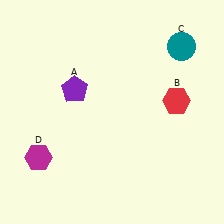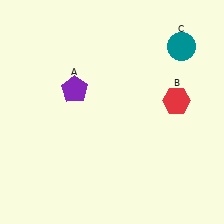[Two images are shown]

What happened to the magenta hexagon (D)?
The magenta hexagon (D) was removed in Image 2. It was in the bottom-left area of Image 1.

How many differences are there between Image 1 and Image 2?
There is 1 difference between the two images.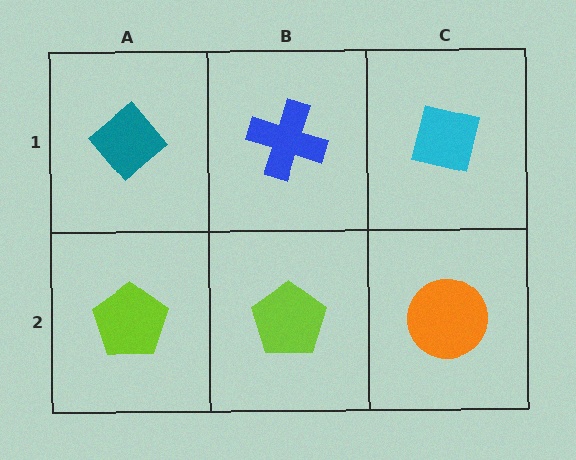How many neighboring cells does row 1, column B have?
3.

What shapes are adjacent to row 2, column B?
A blue cross (row 1, column B), a lime pentagon (row 2, column A), an orange circle (row 2, column C).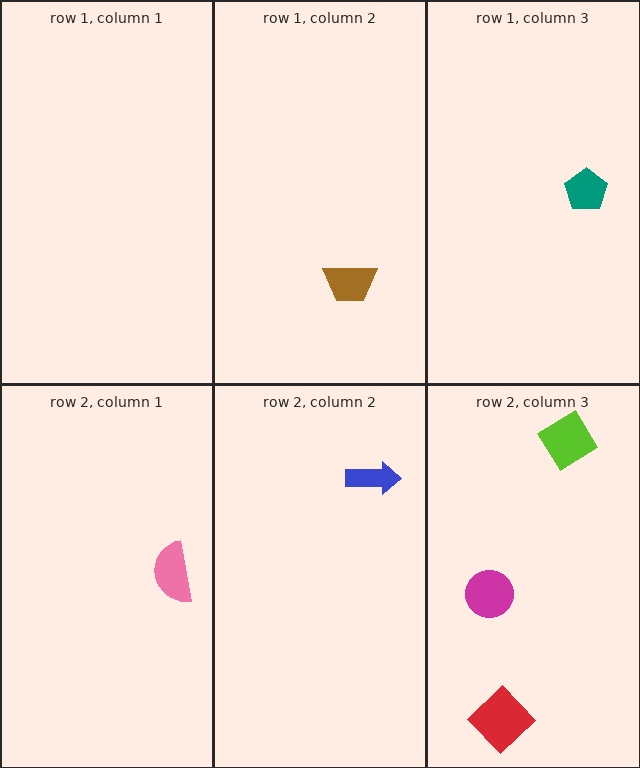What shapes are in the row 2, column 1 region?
The pink semicircle.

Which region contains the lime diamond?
The row 2, column 3 region.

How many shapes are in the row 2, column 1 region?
1.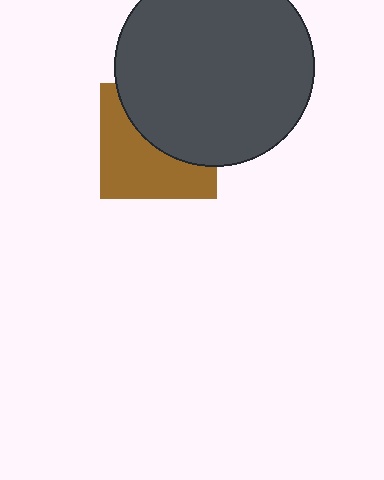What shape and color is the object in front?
The object in front is a dark gray circle.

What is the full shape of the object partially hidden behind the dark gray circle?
The partially hidden object is a brown square.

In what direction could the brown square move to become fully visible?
The brown square could move down. That would shift it out from behind the dark gray circle entirely.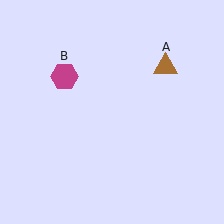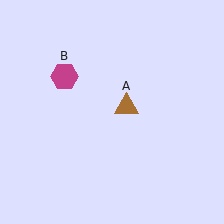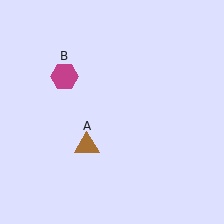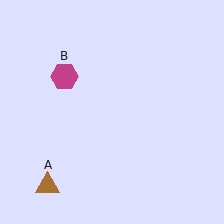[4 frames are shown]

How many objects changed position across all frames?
1 object changed position: brown triangle (object A).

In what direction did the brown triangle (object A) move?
The brown triangle (object A) moved down and to the left.